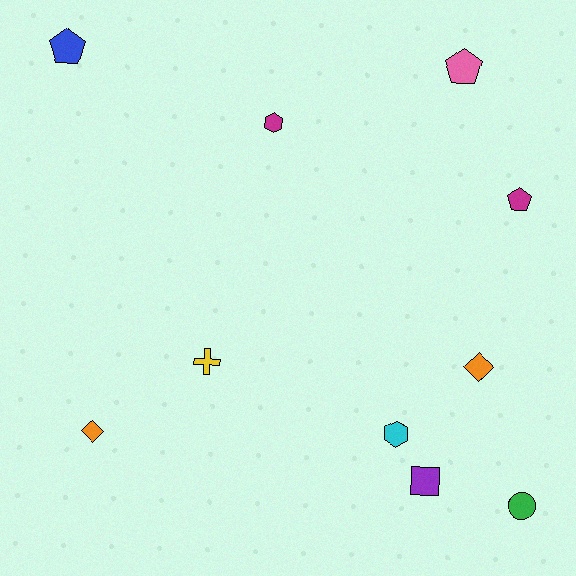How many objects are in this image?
There are 10 objects.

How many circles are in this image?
There is 1 circle.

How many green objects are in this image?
There is 1 green object.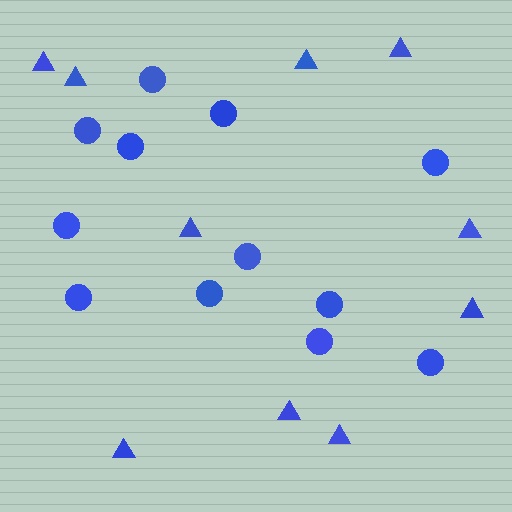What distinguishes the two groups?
There are 2 groups: one group of circles (12) and one group of triangles (10).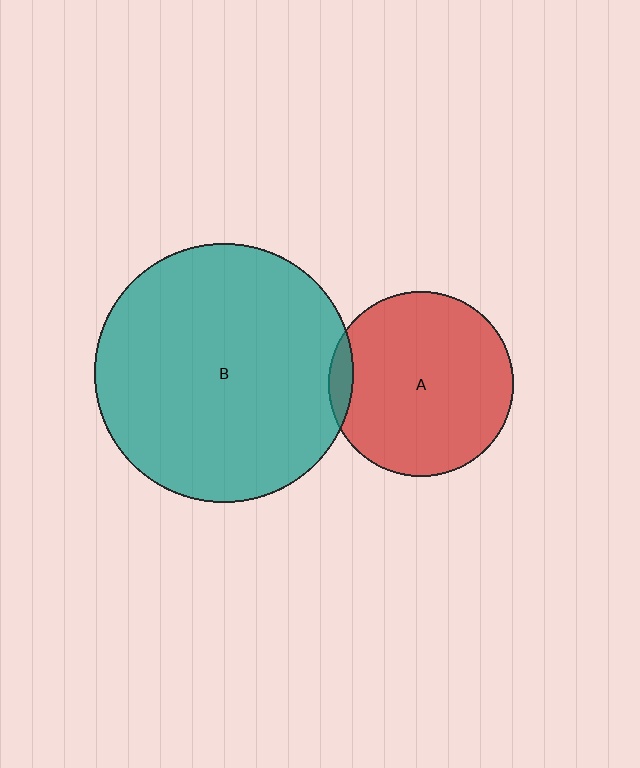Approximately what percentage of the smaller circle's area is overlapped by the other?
Approximately 5%.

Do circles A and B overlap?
Yes.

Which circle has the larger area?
Circle B (teal).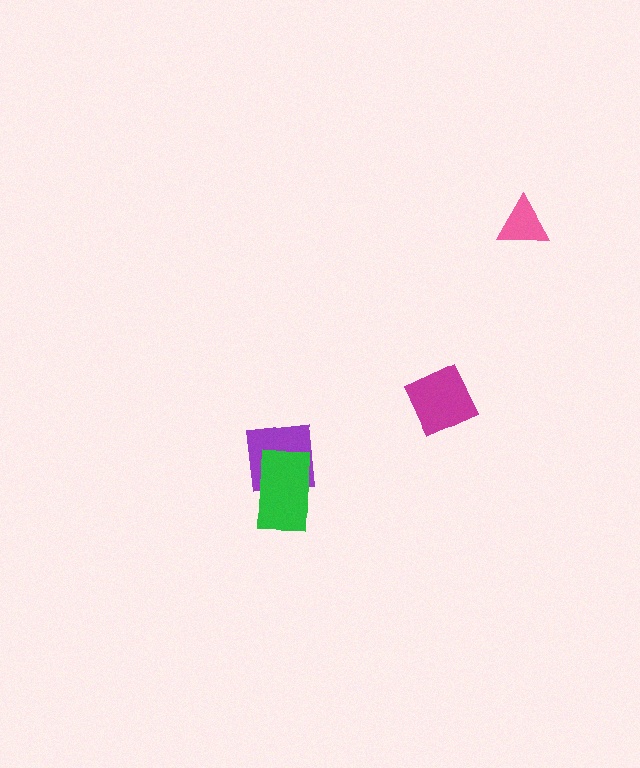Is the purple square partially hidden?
Yes, it is partially covered by another shape.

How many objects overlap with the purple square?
1 object overlaps with the purple square.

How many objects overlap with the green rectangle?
1 object overlaps with the green rectangle.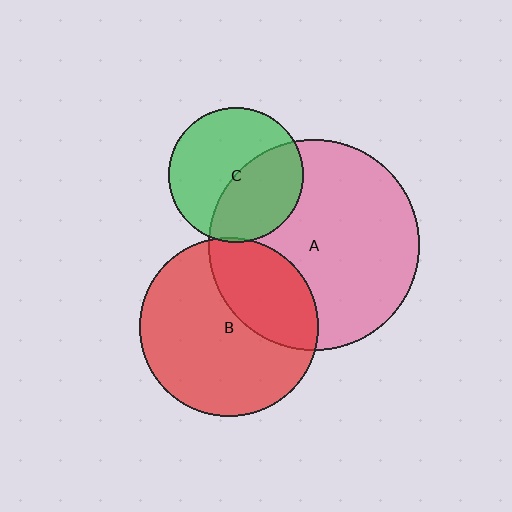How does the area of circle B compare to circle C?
Approximately 1.8 times.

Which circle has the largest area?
Circle A (pink).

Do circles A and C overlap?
Yes.